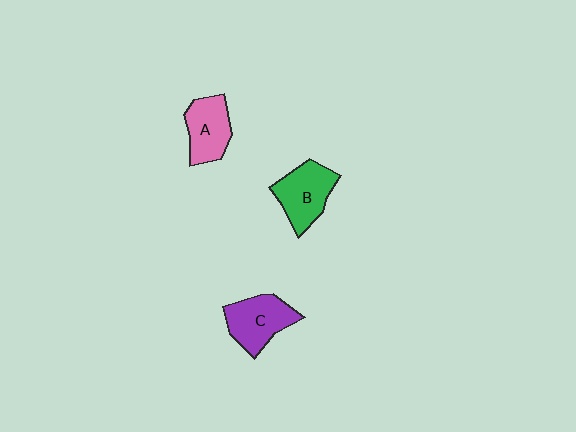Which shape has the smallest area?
Shape A (pink).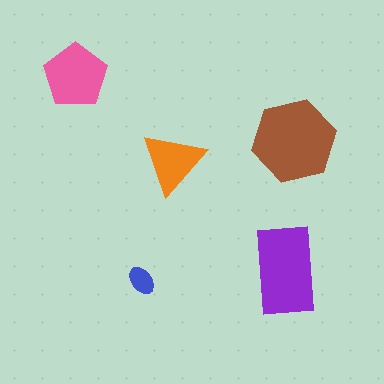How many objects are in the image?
There are 5 objects in the image.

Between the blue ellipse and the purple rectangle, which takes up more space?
The purple rectangle.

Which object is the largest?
The brown hexagon.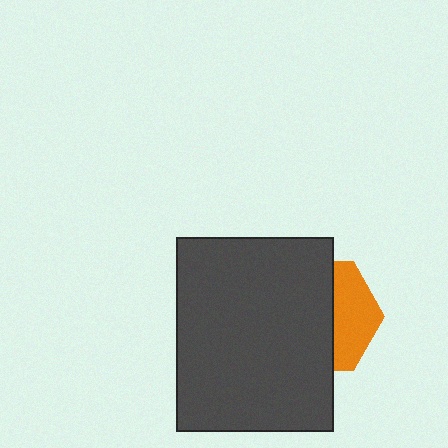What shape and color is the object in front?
The object in front is a dark gray rectangle.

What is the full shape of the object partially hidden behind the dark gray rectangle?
The partially hidden object is an orange hexagon.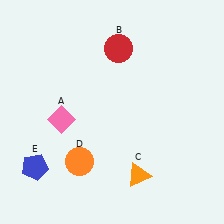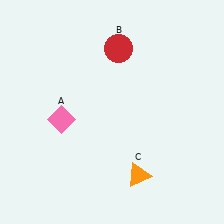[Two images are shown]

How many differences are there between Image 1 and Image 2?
There are 2 differences between the two images.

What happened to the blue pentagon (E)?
The blue pentagon (E) was removed in Image 2. It was in the bottom-left area of Image 1.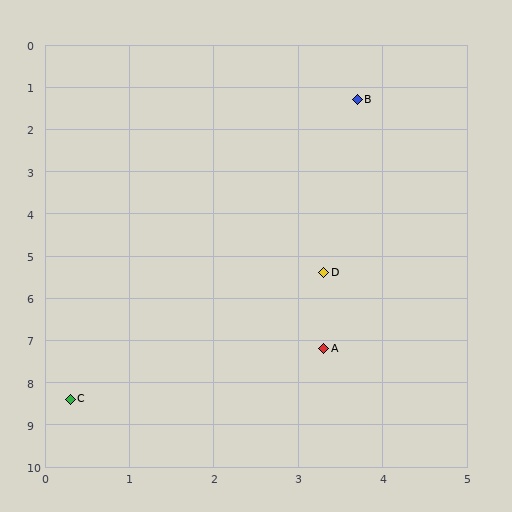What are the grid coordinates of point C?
Point C is at approximately (0.3, 8.4).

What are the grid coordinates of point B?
Point B is at approximately (3.7, 1.3).